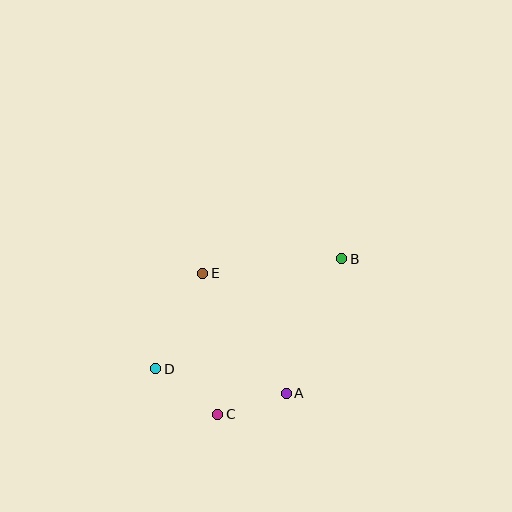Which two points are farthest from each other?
Points B and D are farthest from each other.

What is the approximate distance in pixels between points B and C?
The distance between B and C is approximately 199 pixels.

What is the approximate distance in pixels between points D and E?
The distance between D and E is approximately 106 pixels.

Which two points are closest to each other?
Points A and C are closest to each other.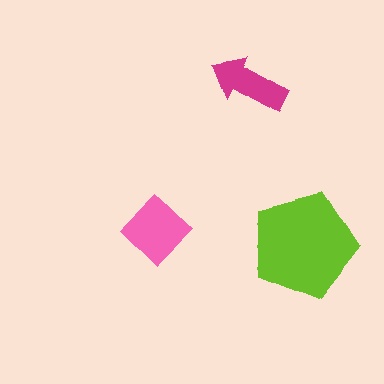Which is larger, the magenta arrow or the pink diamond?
The pink diamond.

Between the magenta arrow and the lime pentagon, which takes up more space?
The lime pentagon.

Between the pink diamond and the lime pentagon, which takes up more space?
The lime pentagon.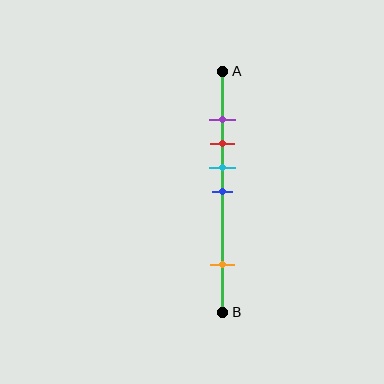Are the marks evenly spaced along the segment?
No, the marks are not evenly spaced.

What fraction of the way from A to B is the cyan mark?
The cyan mark is approximately 40% (0.4) of the way from A to B.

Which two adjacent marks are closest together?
The purple and red marks are the closest adjacent pair.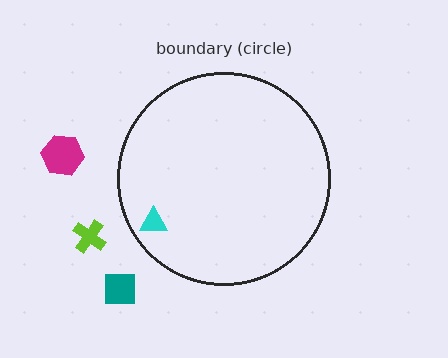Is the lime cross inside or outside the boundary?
Outside.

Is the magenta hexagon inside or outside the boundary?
Outside.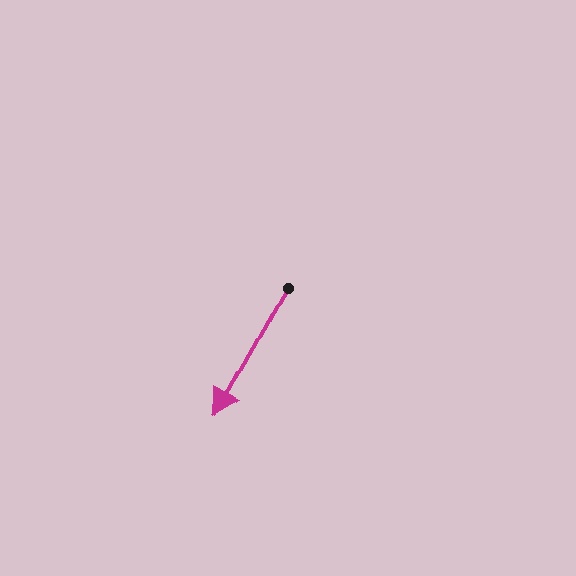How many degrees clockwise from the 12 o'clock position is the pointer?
Approximately 209 degrees.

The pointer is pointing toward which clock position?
Roughly 7 o'clock.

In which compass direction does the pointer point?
Southwest.